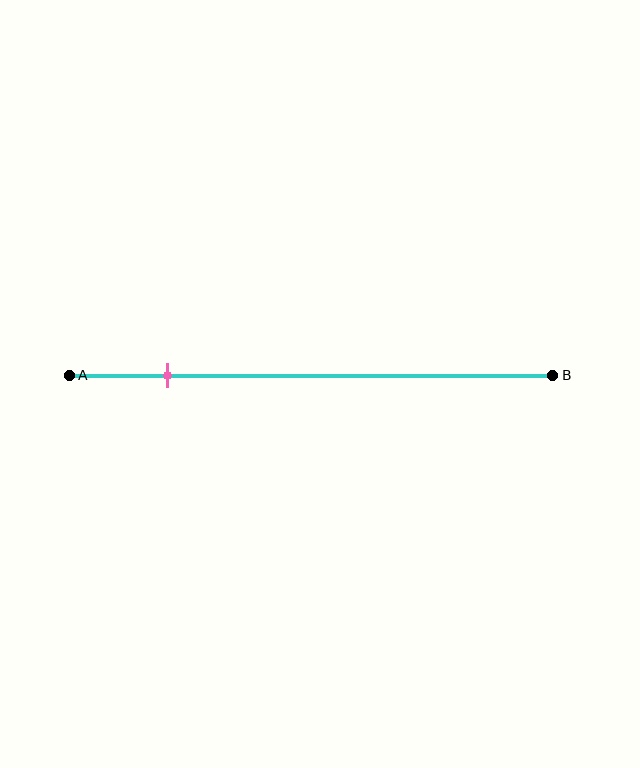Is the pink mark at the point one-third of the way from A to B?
No, the mark is at about 20% from A, not at the 33% one-third point.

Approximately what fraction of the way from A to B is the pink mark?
The pink mark is approximately 20% of the way from A to B.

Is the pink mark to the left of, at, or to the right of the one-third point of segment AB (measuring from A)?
The pink mark is to the left of the one-third point of segment AB.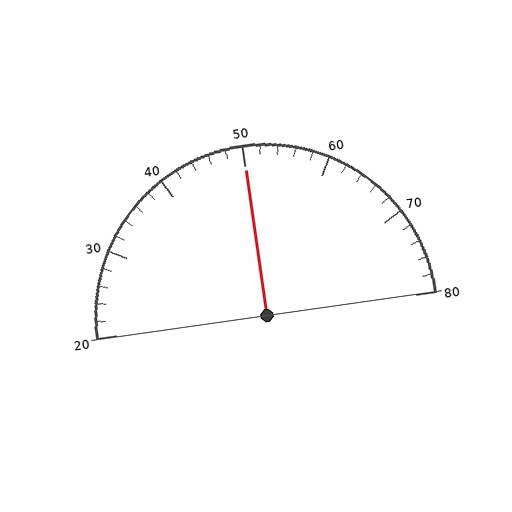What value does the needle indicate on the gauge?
The needle indicates approximately 50.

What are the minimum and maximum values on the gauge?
The gauge ranges from 20 to 80.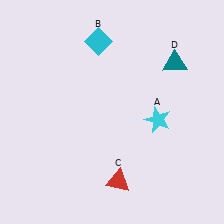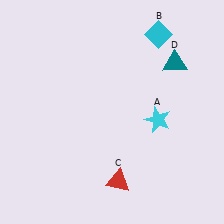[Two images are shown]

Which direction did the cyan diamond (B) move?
The cyan diamond (B) moved right.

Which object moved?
The cyan diamond (B) moved right.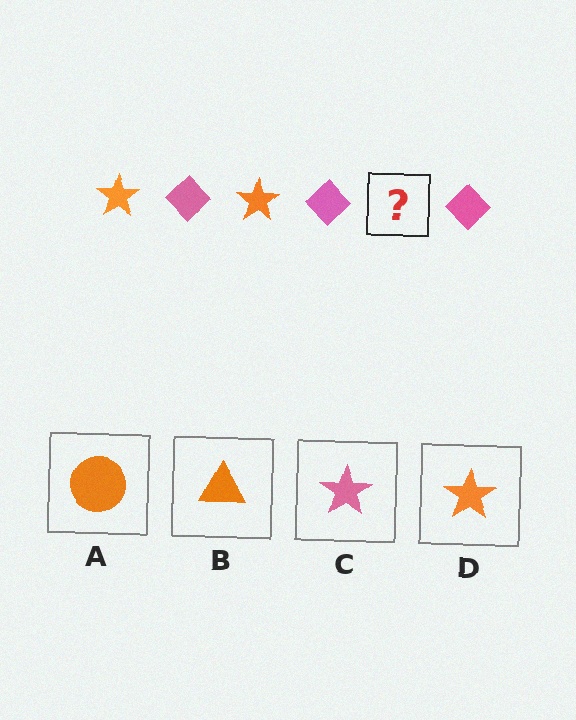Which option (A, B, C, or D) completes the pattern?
D.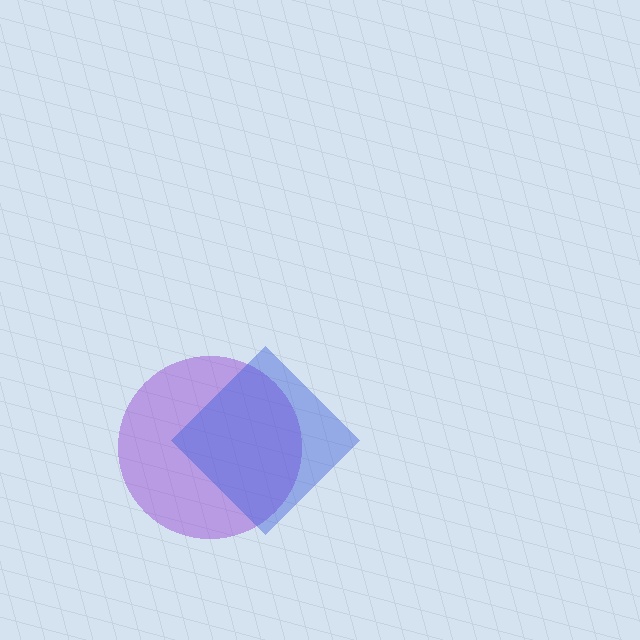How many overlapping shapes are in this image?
There are 2 overlapping shapes in the image.